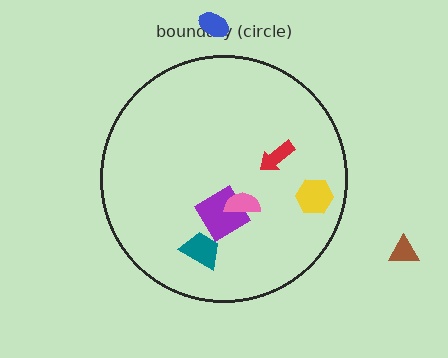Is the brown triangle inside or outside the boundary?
Outside.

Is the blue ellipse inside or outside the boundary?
Outside.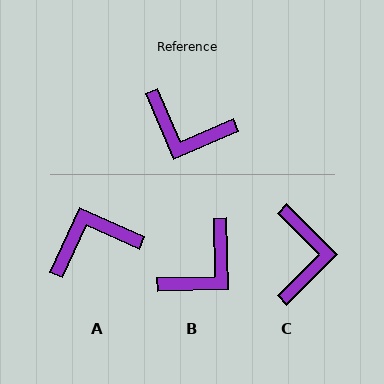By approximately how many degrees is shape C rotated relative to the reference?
Approximately 112 degrees counter-clockwise.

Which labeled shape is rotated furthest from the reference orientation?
A, about 138 degrees away.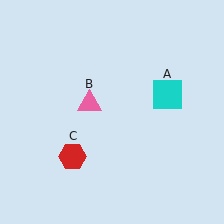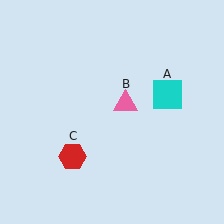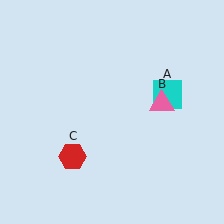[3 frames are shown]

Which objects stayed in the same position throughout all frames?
Cyan square (object A) and red hexagon (object C) remained stationary.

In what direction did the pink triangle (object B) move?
The pink triangle (object B) moved right.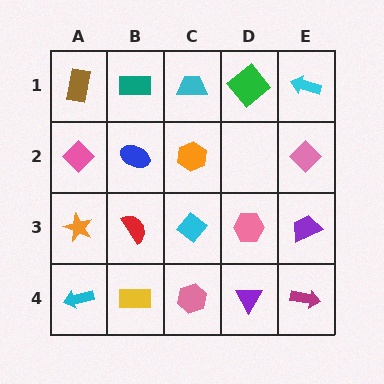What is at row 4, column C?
A pink hexagon.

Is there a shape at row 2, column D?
No, that cell is empty.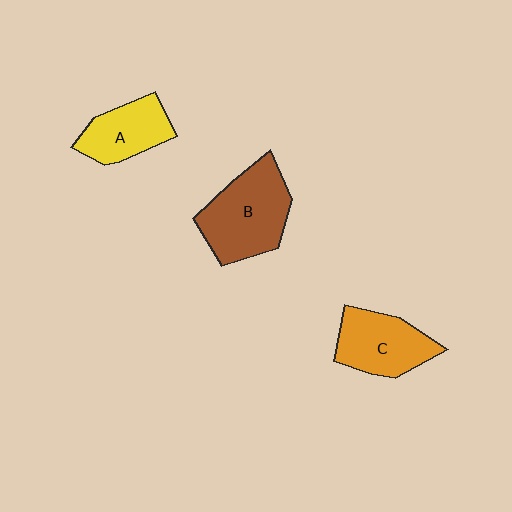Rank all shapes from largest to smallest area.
From largest to smallest: B (brown), C (orange), A (yellow).